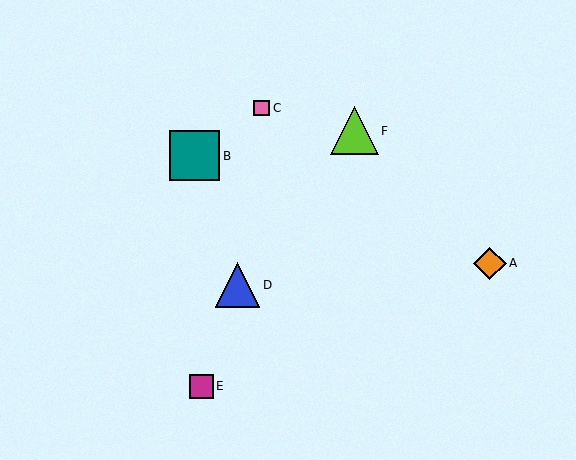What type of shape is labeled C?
Shape C is a pink square.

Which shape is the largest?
The teal square (labeled B) is the largest.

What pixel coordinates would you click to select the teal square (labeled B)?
Click at (195, 156) to select the teal square B.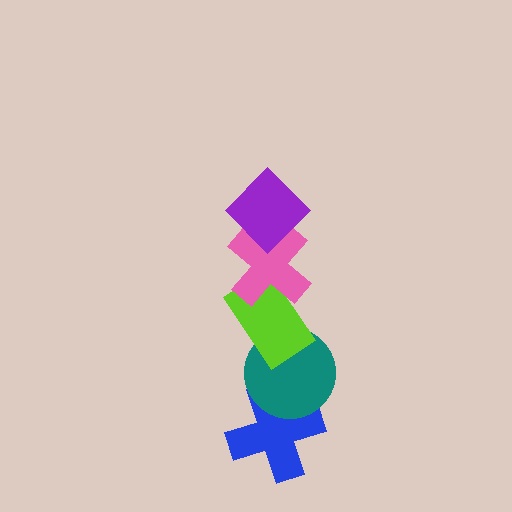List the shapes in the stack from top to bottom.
From top to bottom: the purple diamond, the pink cross, the lime rectangle, the teal circle, the blue cross.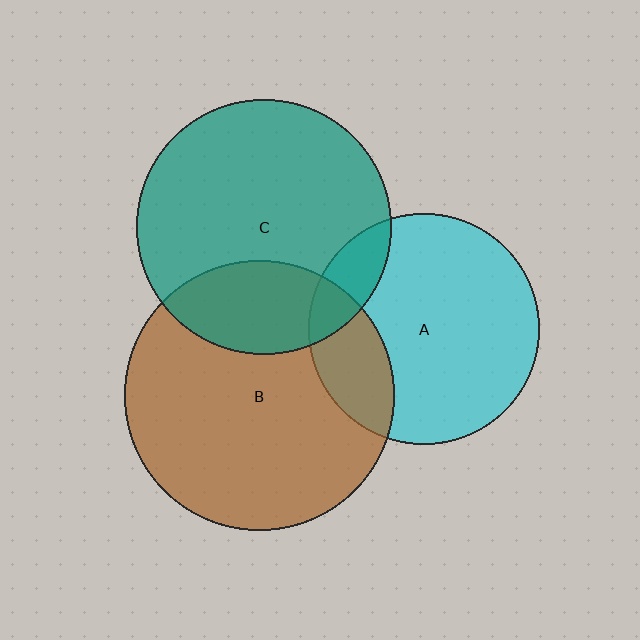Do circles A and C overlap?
Yes.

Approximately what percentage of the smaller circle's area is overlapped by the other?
Approximately 15%.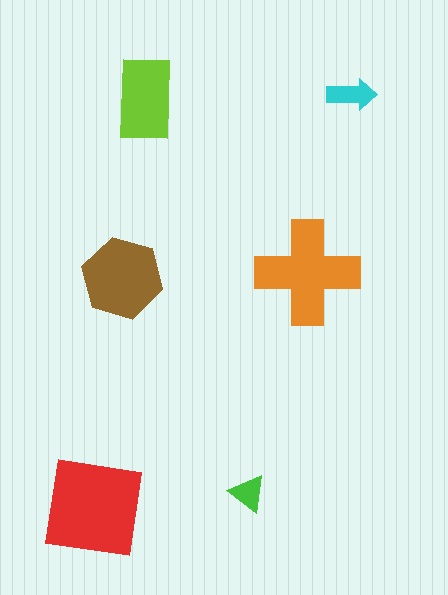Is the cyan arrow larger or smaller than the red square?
Smaller.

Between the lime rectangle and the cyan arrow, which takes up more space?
The lime rectangle.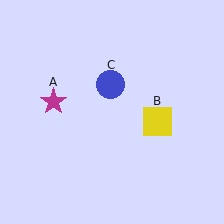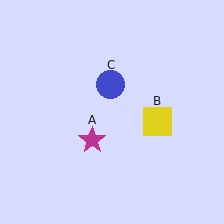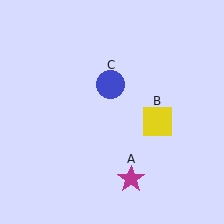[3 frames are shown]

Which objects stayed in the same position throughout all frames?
Yellow square (object B) and blue circle (object C) remained stationary.